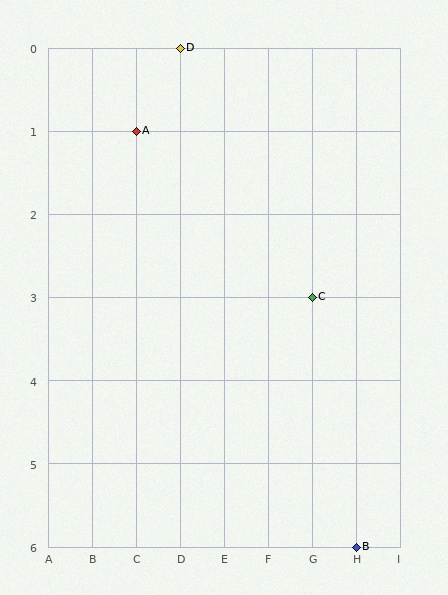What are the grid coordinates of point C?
Point C is at grid coordinates (G, 3).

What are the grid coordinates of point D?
Point D is at grid coordinates (D, 0).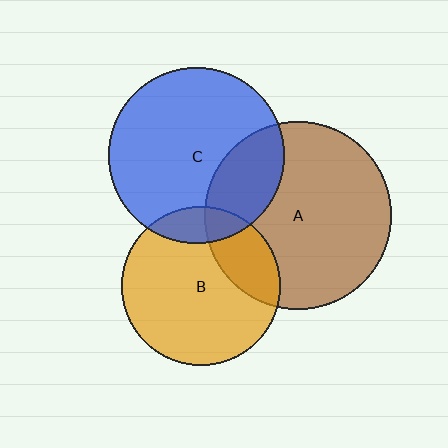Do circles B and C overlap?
Yes.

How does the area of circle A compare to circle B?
Approximately 1.4 times.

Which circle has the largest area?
Circle A (brown).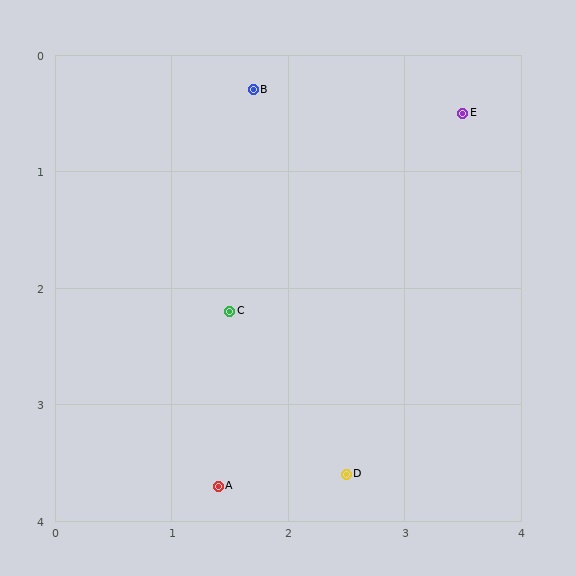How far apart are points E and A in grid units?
Points E and A are about 3.8 grid units apart.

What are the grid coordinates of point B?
Point B is at approximately (1.7, 0.3).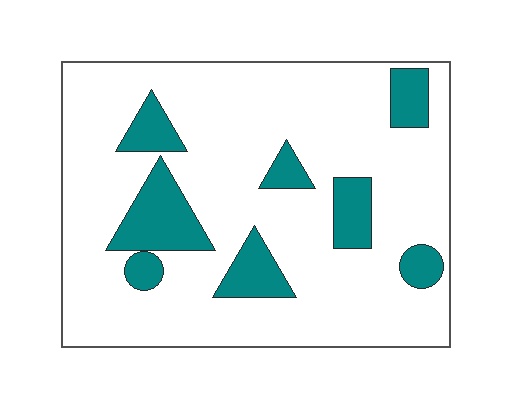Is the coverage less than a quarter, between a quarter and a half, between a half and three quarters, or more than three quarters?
Less than a quarter.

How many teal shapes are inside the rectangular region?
8.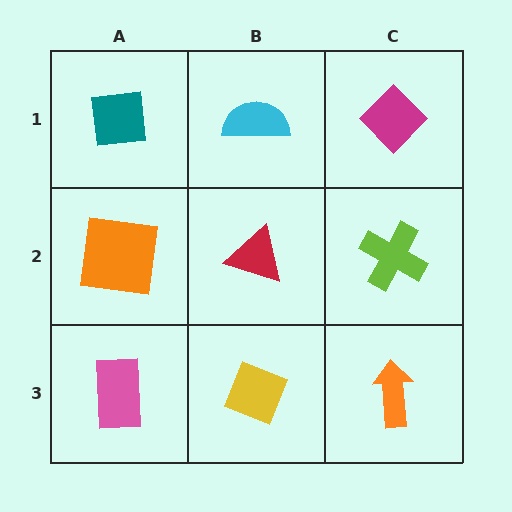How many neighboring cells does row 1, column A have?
2.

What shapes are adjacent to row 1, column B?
A red triangle (row 2, column B), a teal square (row 1, column A), a magenta diamond (row 1, column C).